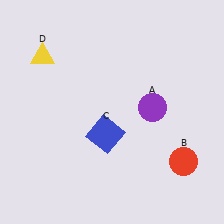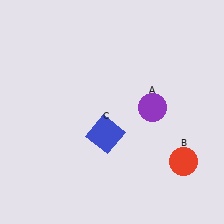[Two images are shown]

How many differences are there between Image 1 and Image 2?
There is 1 difference between the two images.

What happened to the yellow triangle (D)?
The yellow triangle (D) was removed in Image 2. It was in the top-left area of Image 1.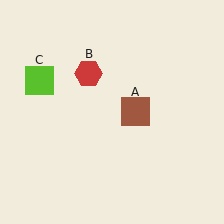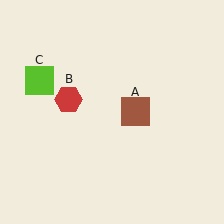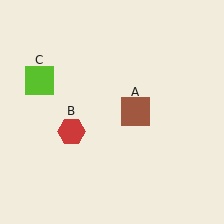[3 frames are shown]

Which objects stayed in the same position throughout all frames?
Brown square (object A) and lime square (object C) remained stationary.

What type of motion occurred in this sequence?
The red hexagon (object B) rotated counterclockwise around the center of the scene.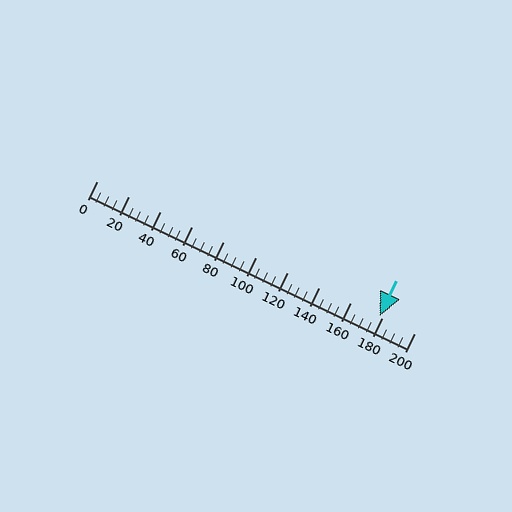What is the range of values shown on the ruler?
The ruler shows values from 0 to 200.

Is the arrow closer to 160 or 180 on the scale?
The arrow is closer to 180.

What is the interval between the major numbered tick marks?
The major tick marks are spaced 20 units apart.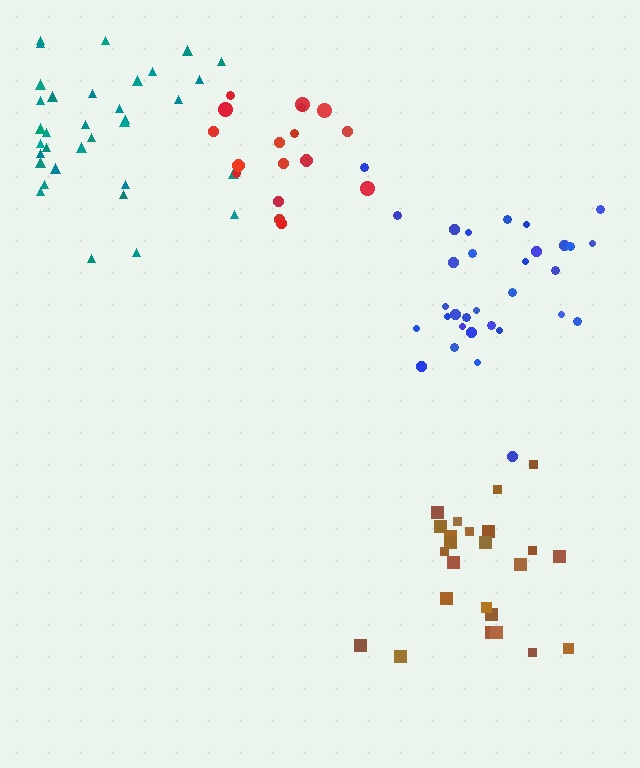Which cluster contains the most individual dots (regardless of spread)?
Teal (34).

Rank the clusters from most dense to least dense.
blue, brown, teal, red.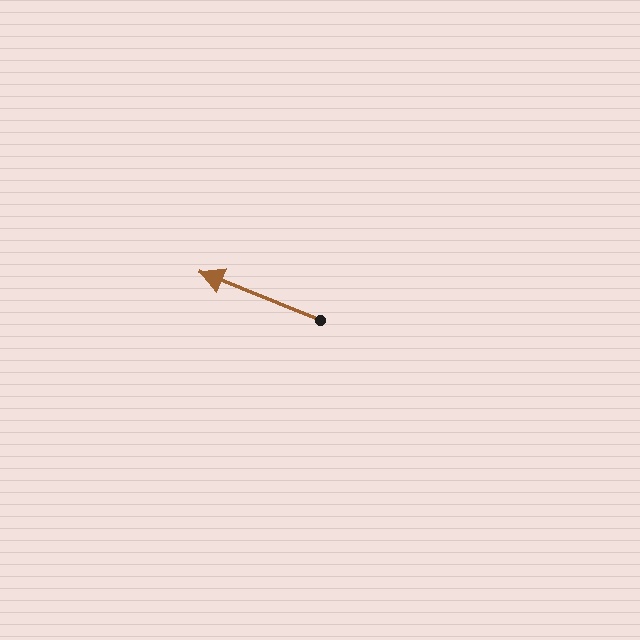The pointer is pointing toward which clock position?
Roughly 10 o'clock.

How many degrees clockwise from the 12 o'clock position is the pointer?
Approximately 292 degrees.